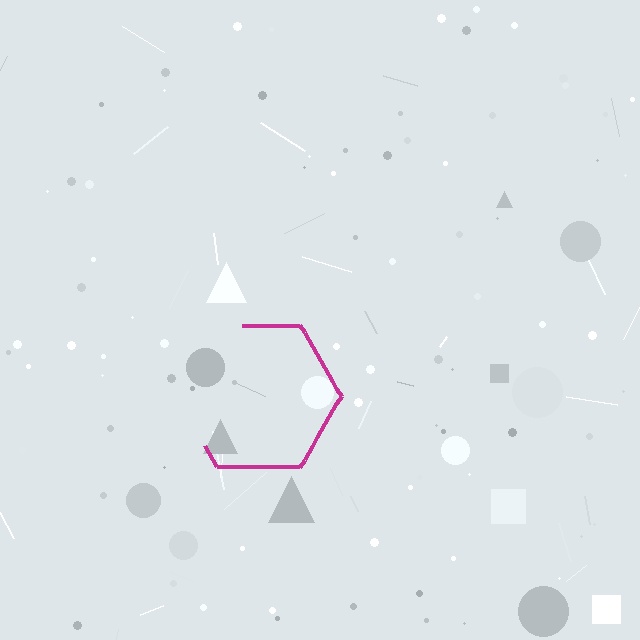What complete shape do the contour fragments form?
The contour fragments form a hexagon.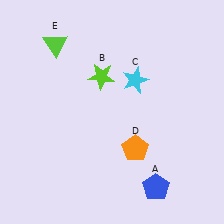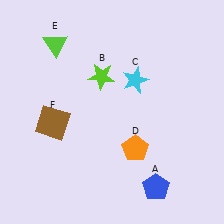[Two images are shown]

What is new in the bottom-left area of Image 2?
A brown square (F) was added in the bottom-left area of Image 2.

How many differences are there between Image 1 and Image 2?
There is 1 difference between the two images.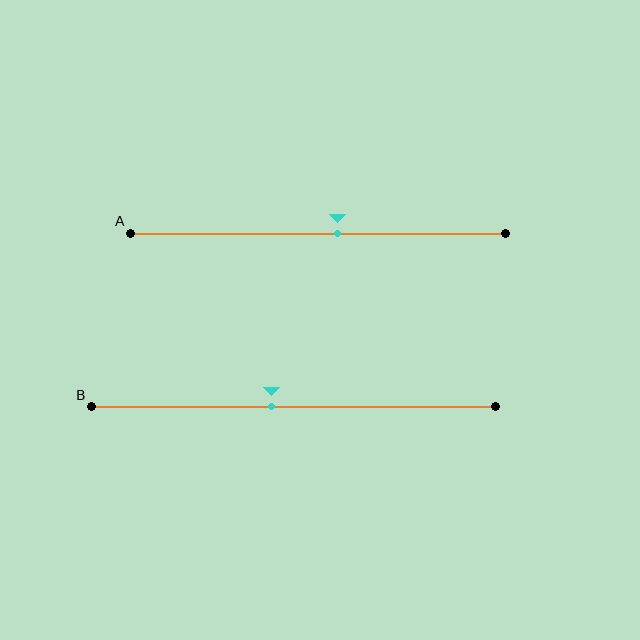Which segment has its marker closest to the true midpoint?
Segment A has its marker closest to the true midpoint.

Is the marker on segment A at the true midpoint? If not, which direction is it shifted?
No, the marker on segment A is shifted to the right by about 5% of the segment length.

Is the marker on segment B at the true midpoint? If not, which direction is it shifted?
No, the marker on segment B is shifted to the left by about 6% of the segment length.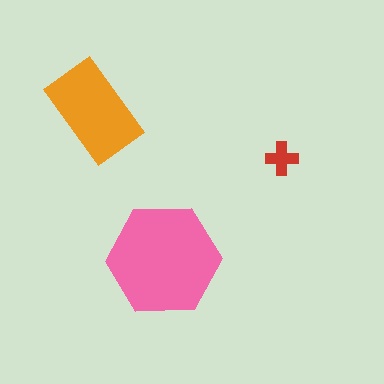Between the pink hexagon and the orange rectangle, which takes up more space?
The pink hexagon.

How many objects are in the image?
There are 3 objects in the image.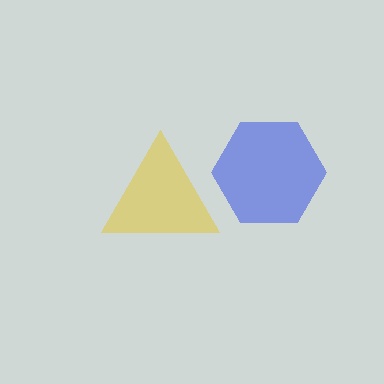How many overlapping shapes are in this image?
There are 2 overlapping shapes in the image.